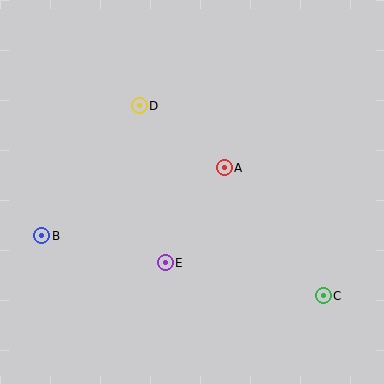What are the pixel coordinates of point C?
Point C is at (323, 296).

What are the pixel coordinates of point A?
Point A is at (224, 168).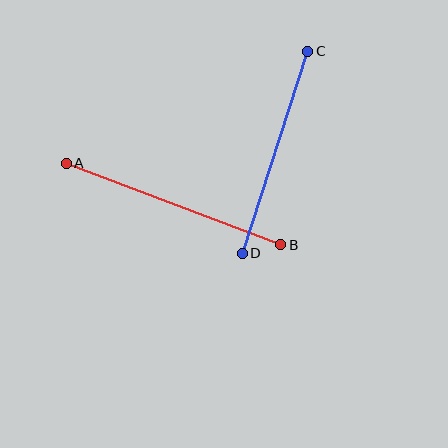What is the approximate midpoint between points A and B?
The midpoint is at approximately (174, 204) pixels.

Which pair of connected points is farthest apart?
Points A and B are farthest apart.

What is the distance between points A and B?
The distance is approximately 229 pixels.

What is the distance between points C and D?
The distance is approximately 212 pixels.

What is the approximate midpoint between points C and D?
The midpoint is at approximately (275, 152) pixels.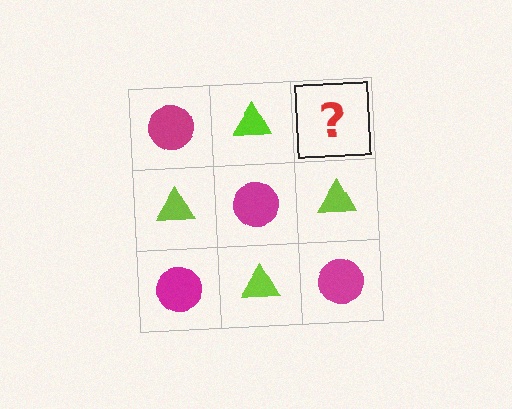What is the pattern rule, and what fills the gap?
The rule is that it alternates magenta circle and lime triangle in a checkerboard pattern. The gap should be filled with a magenta circle.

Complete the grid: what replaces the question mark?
The question mark should be replaced with a magenta circle.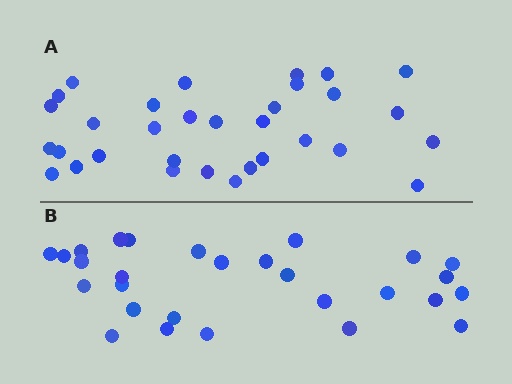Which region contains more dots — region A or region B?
Region A (the top region) has more dots.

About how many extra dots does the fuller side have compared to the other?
Region A has about 4 more dots than region B.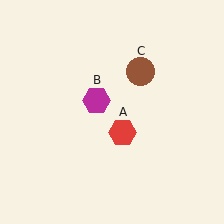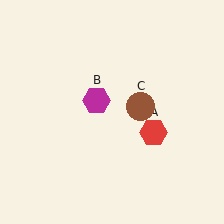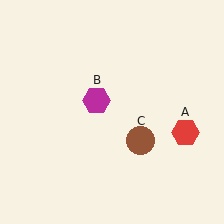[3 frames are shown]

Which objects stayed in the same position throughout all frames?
Magenta hexagon (object B) remained stationary.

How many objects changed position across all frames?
2 objects changed position: red hexagon (object A), brown circle (object C).